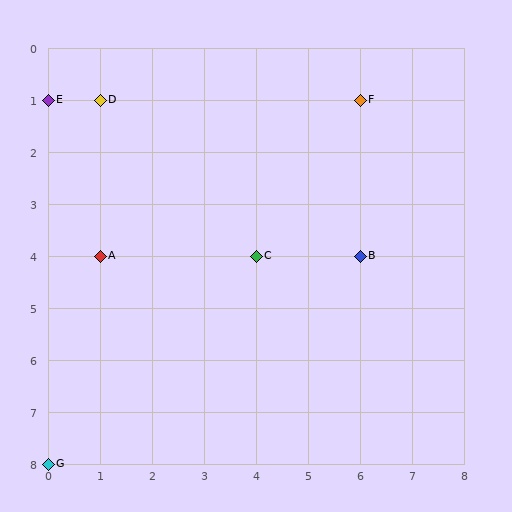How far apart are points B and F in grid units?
Points B and F are 3 rows apart.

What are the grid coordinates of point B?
Point B is at grid coordinates (6, 4).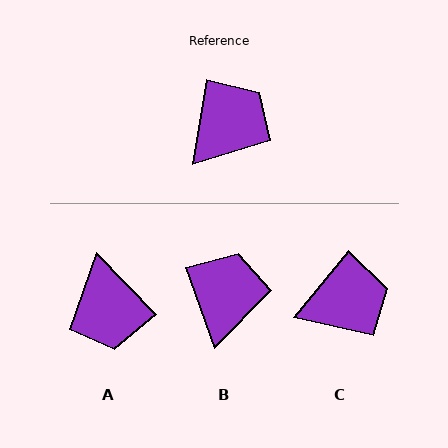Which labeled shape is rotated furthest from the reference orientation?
A, about 126 degrees away.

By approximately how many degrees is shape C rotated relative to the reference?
Approximately 30 degrees clockwise.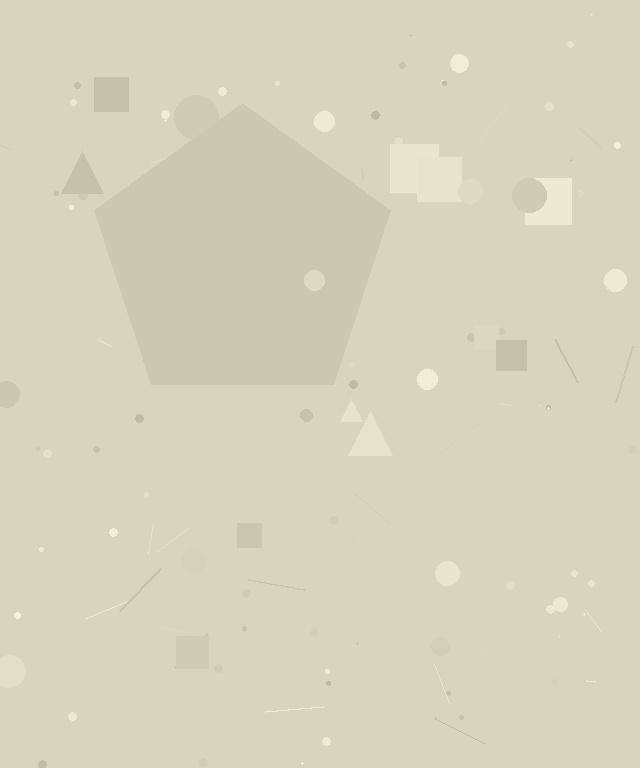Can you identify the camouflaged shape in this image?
The camouflaged shape is a pentagon.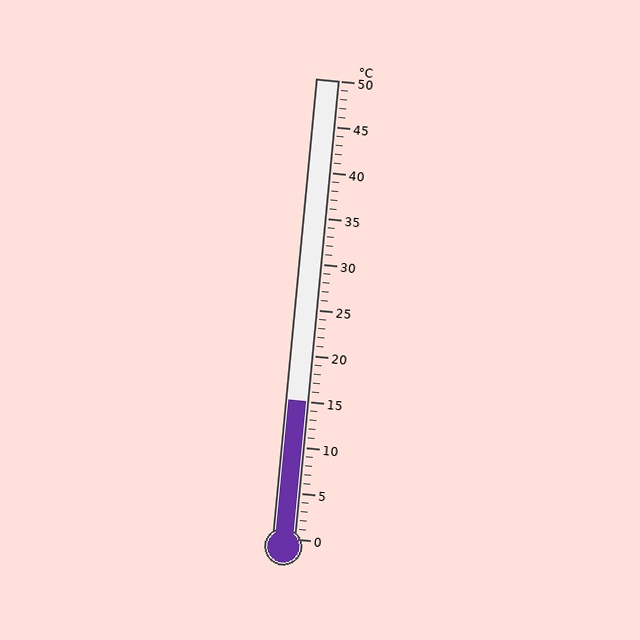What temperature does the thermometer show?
The thermometer shows approximately 15°C.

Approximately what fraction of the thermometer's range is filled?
The thermometer is filled to approximately 30% of its range.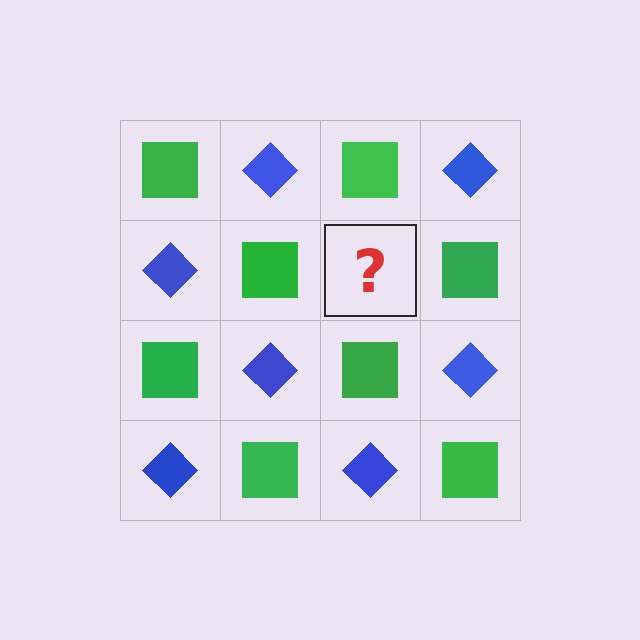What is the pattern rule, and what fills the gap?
The rule is that it alternates green square and blue diamond in a checkerboard pattern. The gap should be filled with a blue diamond.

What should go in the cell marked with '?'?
The missing cell should contain a blue diamond.